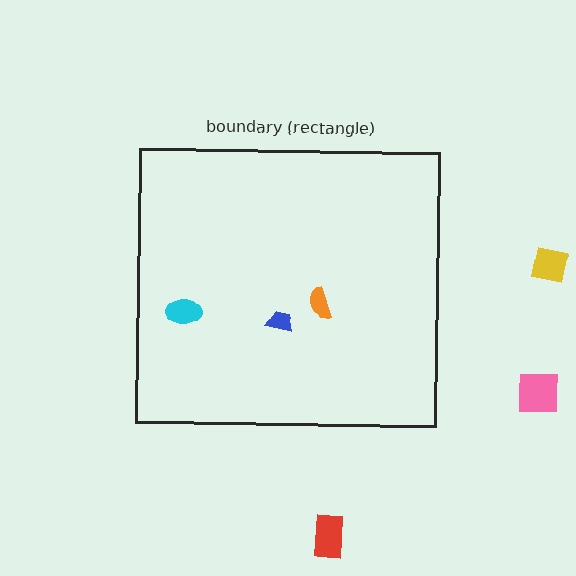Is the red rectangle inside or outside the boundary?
Outside.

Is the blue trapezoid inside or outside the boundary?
Inside.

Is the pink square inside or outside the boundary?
Outside.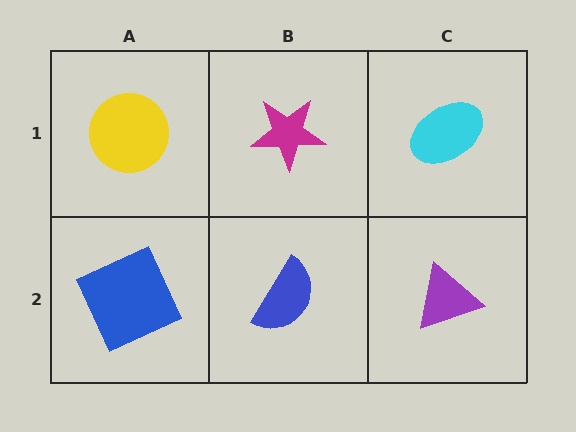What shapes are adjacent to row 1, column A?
A blue square (row 2, column A), a magenta star (row 1, column B).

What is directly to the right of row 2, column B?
A purple triangle.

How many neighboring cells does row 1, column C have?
2.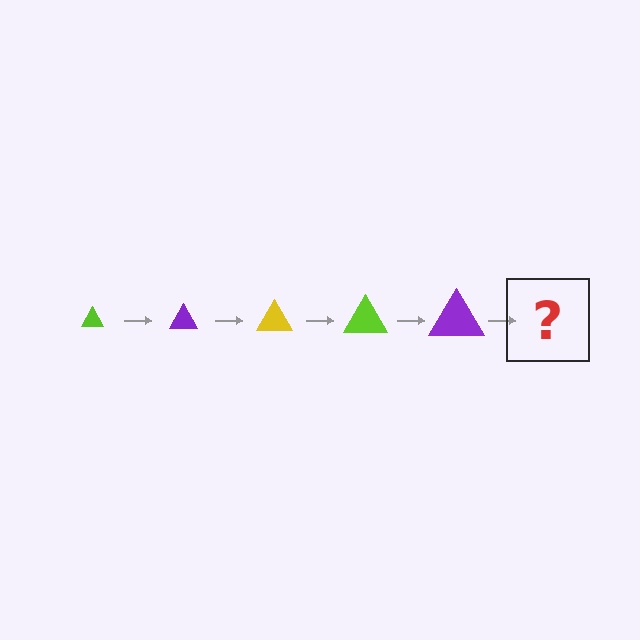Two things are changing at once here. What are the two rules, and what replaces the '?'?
The two rules are that the triangle grows larger each step and the color cycles through lime, purple, and yellow. The '?' should be a yellow triangle, larger than the previous one.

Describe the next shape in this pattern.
It should be a yellow triangle, larger than the previous one.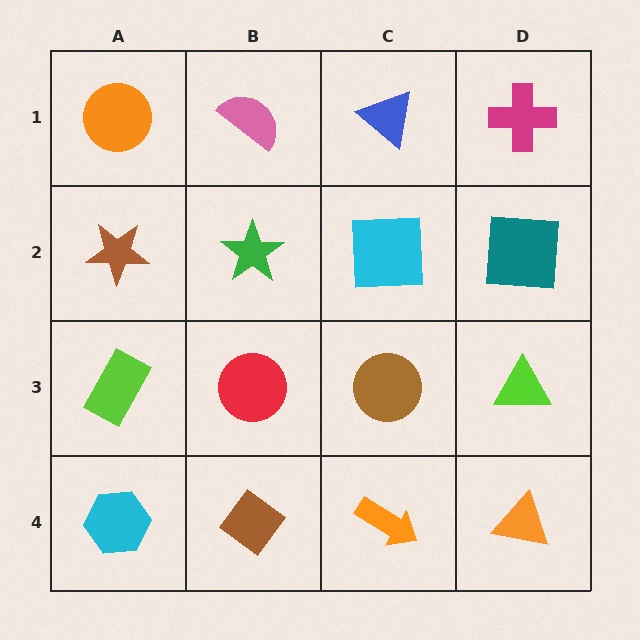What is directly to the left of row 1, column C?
A pink semicircle.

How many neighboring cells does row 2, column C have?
4.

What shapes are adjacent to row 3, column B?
A green star (row 2, column B), a brown diamond (row 4, column B), a lime rectangle (row 3, column A), a brown circle (row 3, column C).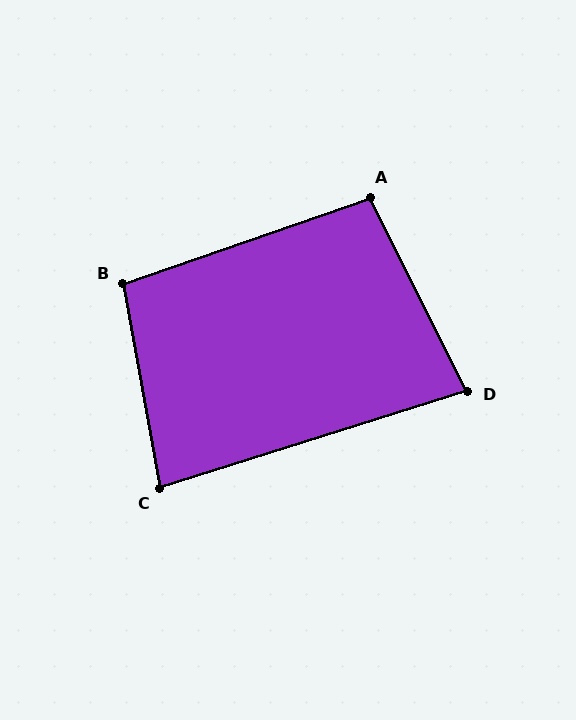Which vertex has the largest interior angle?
B, at approximately 99 degrees.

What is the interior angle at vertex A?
Approximately 97 degrees (obtuse).